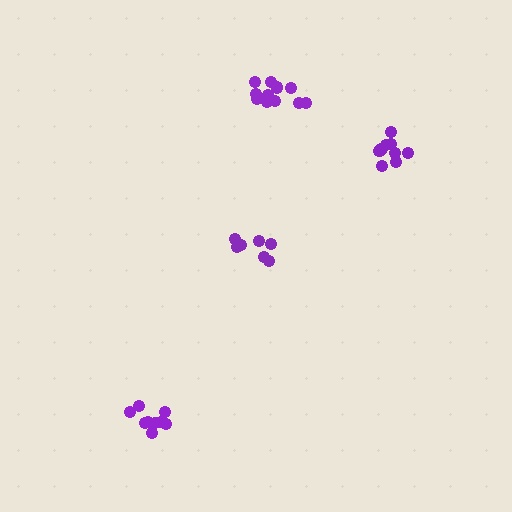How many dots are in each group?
Group 1: 9 dots, Group 2: 11 dots, Group 3: 9 dots, Group 4: 7 dots (36 total).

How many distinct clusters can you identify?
There are 4 distinct clusters.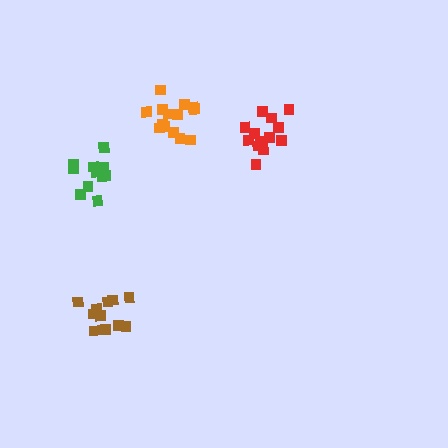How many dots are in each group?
Group 1: 14 dots, Group 2: 14 dots, Group 3: 11 dots, Group 4: 11 dots (50 total).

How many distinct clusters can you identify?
There are 4 distinct clusters.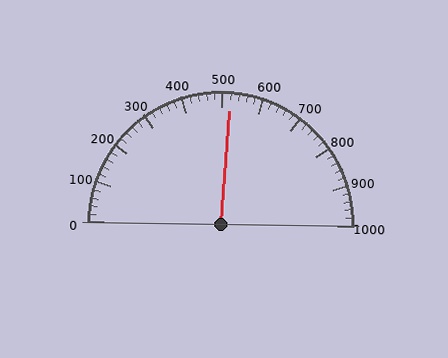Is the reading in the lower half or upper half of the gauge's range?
The reading is in the upper half of the range (0 to 1000).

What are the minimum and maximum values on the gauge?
The gauge ranges from 0 to 1000.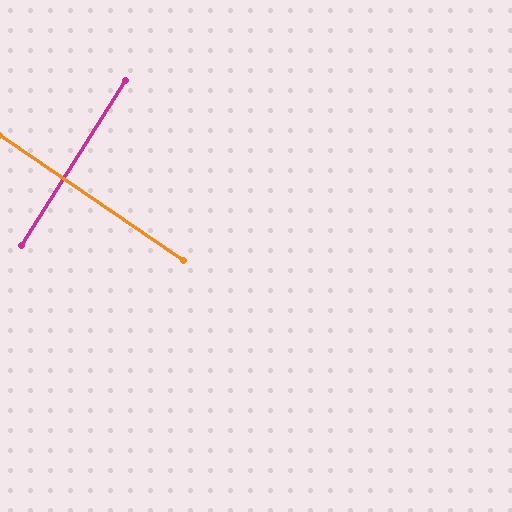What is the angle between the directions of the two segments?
Approximately 88 degrees.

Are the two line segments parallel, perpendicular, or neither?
Perpendicular — they meet at approximately 88°.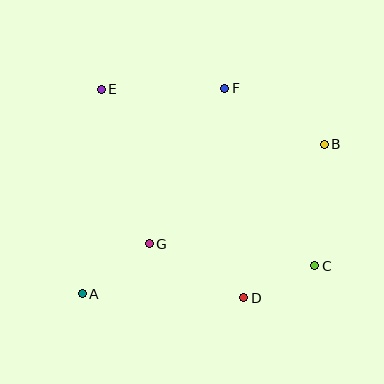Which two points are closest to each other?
Points C and D are closest to each other.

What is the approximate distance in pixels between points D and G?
The distance between D and G is approximately 109 pixels.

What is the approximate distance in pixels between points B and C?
The distance between B and C is approximately 122 pixels.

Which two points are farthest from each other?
Points A and B are farthest from each other.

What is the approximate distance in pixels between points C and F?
The distance between C and F is approximately 199 pixels.